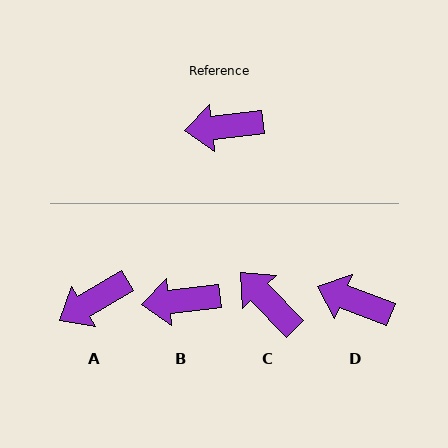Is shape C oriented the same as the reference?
No, it is off by about 52 degrees.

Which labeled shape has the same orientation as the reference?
B.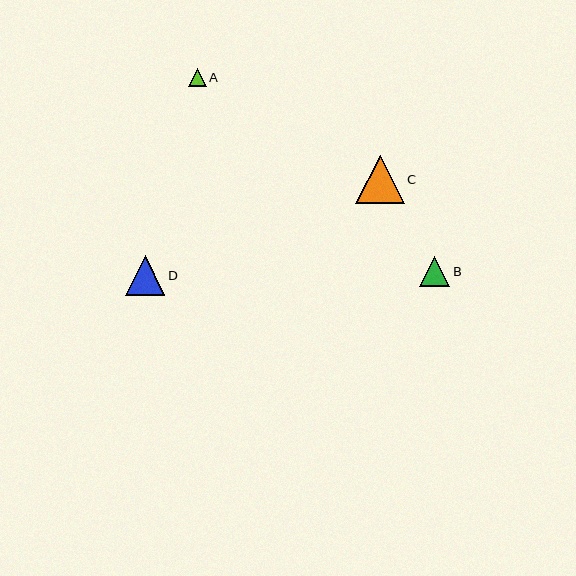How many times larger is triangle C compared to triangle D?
Triangle C is approximately 1.2 times the size of triangle D.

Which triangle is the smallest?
Triangle A is the smallest with a size of approximately 18 pixels.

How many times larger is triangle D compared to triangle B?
Triangle D is approximately 1.3 times the size of triangle B.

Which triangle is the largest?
Triangle C is the largest with a size of approximately 48 pixels.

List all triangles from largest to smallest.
From largest to smallest: C, D, B, A.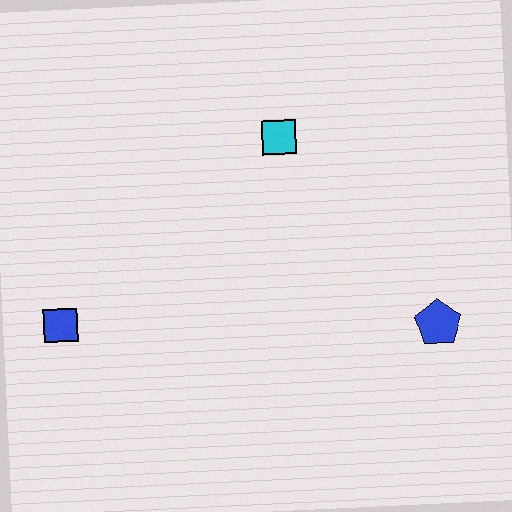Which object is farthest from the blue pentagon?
The blue square is farthest from the blue pentagon.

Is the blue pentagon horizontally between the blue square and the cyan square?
No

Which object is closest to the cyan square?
The blue pentagon is closest to the cyan square.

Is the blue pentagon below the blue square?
Yes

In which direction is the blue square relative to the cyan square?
The blue square is to the left of the cyan square.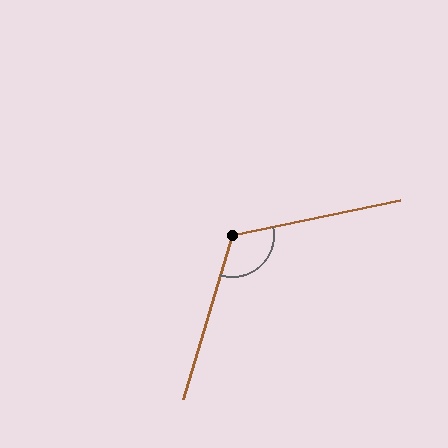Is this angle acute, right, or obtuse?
It is obtuse.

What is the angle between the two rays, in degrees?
Approximately 119 degrees.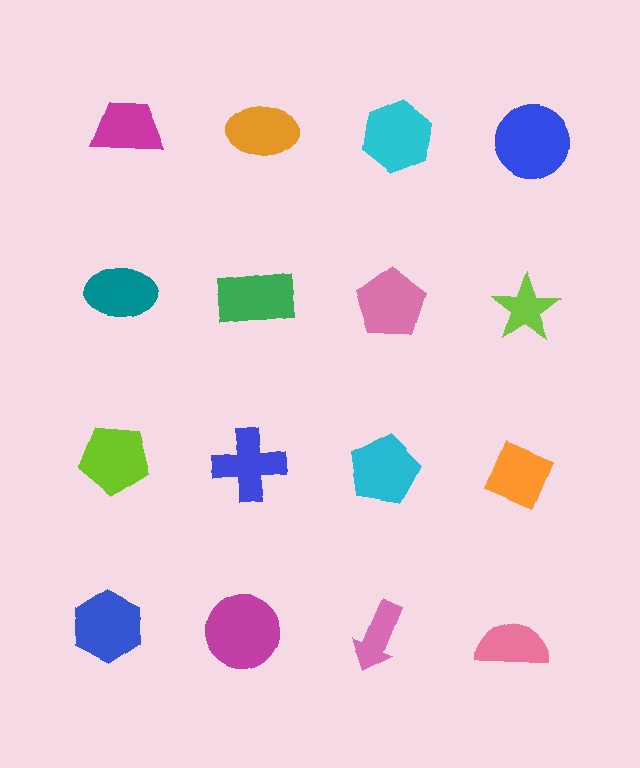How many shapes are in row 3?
4 shapes.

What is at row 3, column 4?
An orange diamond.